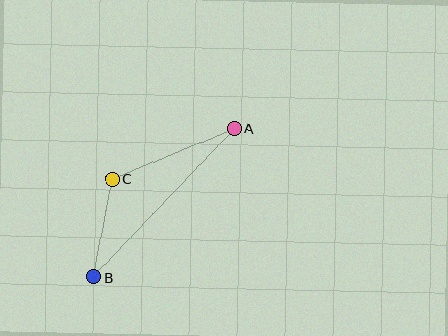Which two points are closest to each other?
Points B and C are closest to each other.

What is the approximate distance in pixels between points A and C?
The distance between A and C is approximately 132 pixels.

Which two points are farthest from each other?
Points A and B are farthest from each other.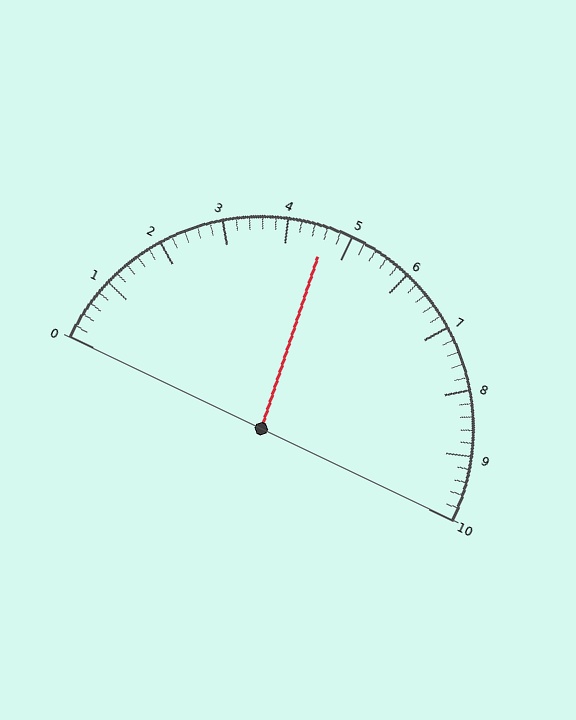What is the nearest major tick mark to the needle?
The nearest major tick mark is 5.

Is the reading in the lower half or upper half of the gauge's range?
The reading is in the lower half of the range (0 to 10).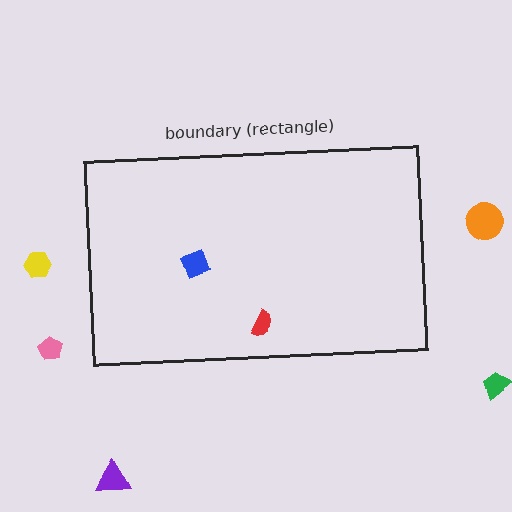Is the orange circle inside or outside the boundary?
Outside.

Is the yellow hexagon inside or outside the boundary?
Outside.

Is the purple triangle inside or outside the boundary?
Outside.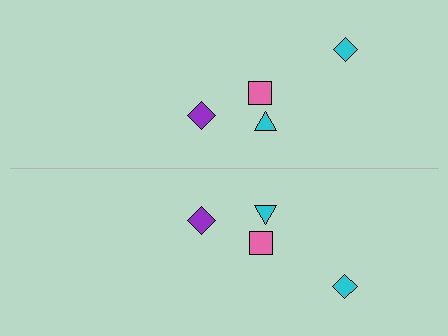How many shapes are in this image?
There are 8 shapes in this image.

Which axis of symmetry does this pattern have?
The pattern has a horizontal axis of symmetry running through the center of the image.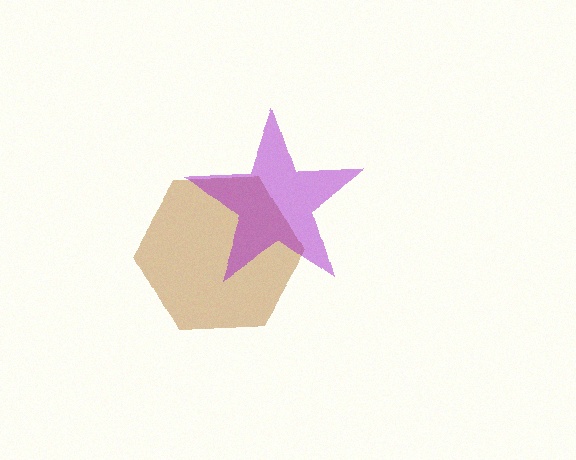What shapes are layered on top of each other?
The layered shapes are: a brown hexagon, a purple star.